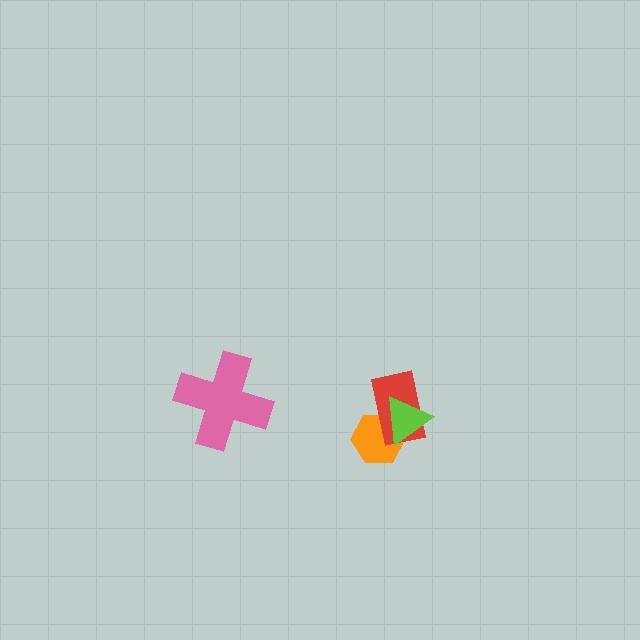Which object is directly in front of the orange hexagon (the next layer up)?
The red rectangle is directly in front of the orange hexagon.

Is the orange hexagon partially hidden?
Yes, it is partially covered by another shape.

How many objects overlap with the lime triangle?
2 objects overlap with the lime triangle.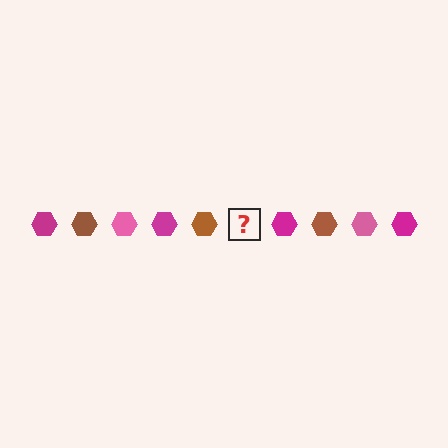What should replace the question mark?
The question mark should be replaced with a pink hexagon.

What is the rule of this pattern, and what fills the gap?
The rule is that the pattern cycles through magenta, brown, pink hexagons. The gap should be filled with a pink hexagon.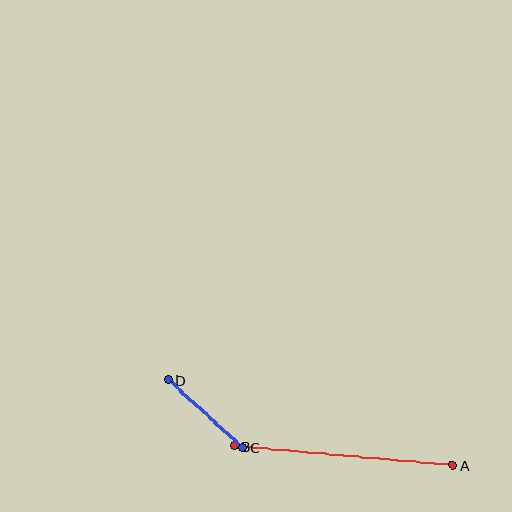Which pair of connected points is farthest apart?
Points A and B are farthest apart.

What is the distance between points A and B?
The distance is approximately 220 pixels.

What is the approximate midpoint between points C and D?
The midpoint is at approximately (205, 414) pixels.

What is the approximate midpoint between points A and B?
The midpoint is at approximately (344, 456) pixels.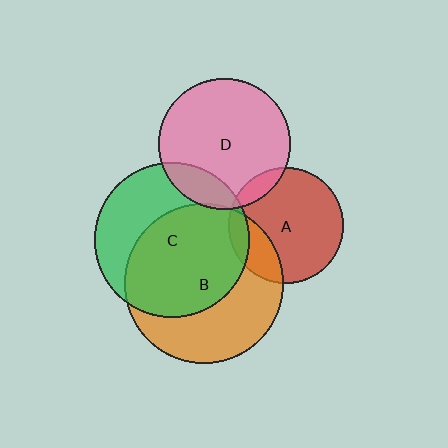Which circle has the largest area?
Circle B (orange).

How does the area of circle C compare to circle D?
Approximately 1.4 times.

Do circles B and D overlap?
Yes.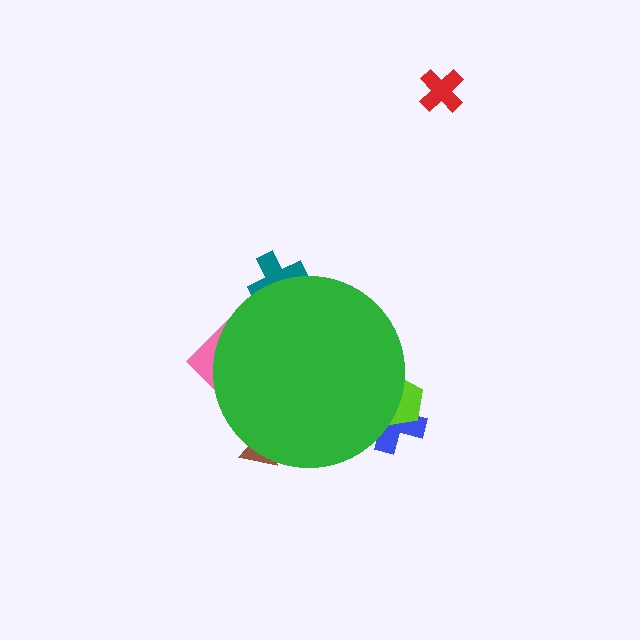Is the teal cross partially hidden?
Yes, the teal cross is partially hidden behind the green circle.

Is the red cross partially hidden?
No, the red cross is fully visible.